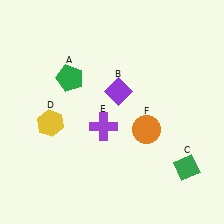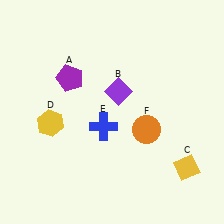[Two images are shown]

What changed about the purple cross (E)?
In Image 1, E is purple. In Image 2, it changed to blue.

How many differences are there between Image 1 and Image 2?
There are 3 differences between the two images.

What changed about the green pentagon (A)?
In Image 1, A is green. In Image 2, it changed to purple.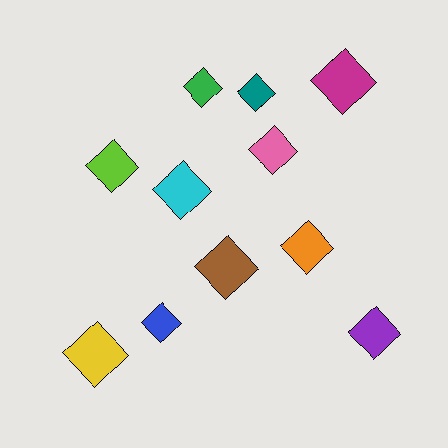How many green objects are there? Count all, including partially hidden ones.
There is 1 green object.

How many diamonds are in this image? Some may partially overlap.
There are 11 diamonds.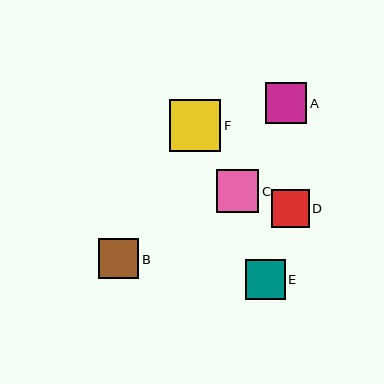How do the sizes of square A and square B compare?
Square A and square B are approximately the same size.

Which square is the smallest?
Square D is the smallest with a size of approximately 38 pixels.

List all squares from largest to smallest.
From largest to smallest: F, C, A, B, E, D.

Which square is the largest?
Square F is the largest with a size of approximately 51 pixels.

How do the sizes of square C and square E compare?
Square C and square E are approximately the same size.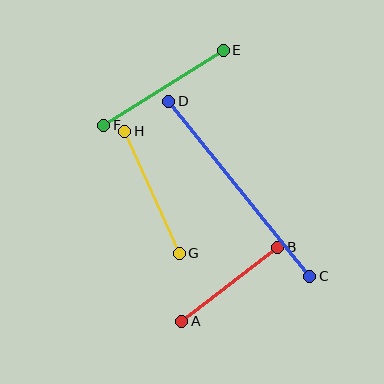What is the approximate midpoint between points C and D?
The midpoint is at approximately (239, 189) pixels.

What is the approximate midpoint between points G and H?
The midpoint is at approximately (152, 192) pixels.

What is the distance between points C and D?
The distance is approximately 225 pixels.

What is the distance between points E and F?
The distance is approximately 141 pixels.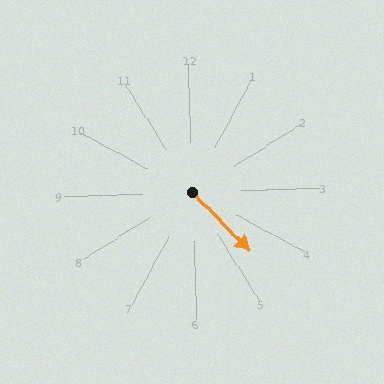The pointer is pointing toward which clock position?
Roughly 5 o'clock.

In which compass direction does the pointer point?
Southeast.